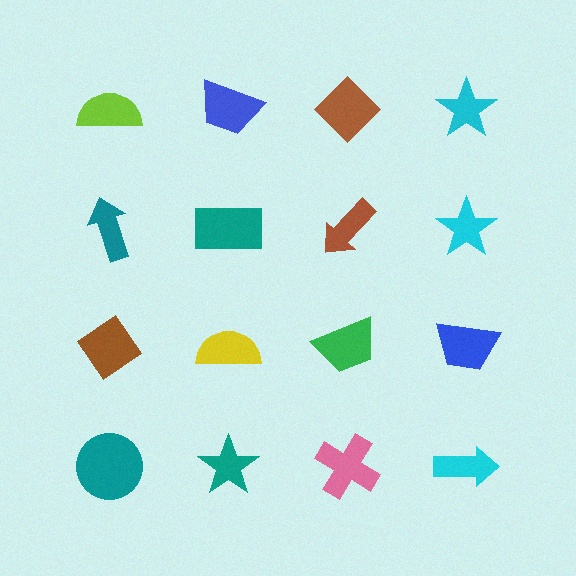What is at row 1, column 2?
A blue trapezoid.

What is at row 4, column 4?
A cyan arrow.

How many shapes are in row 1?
4 shapes.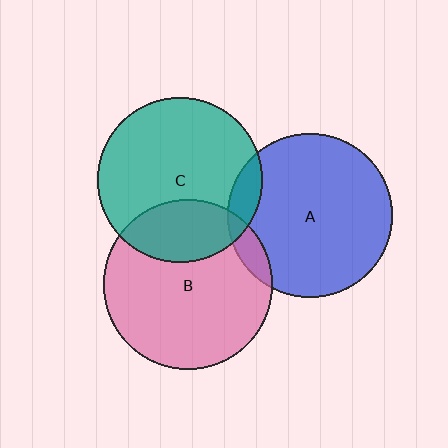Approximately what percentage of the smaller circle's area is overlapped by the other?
Approximately 10%.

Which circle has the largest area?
Circle B (pink).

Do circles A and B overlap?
Yes.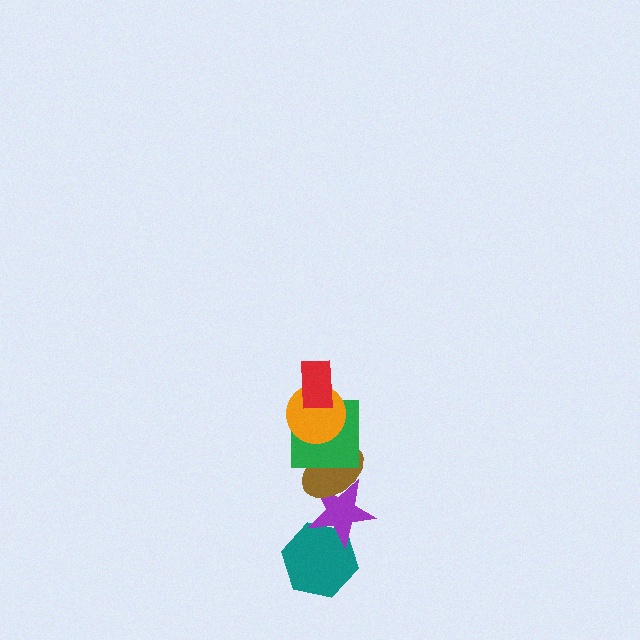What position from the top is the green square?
The green square is 3rd from the top.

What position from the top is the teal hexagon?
The teal hexagon is 6th from the top.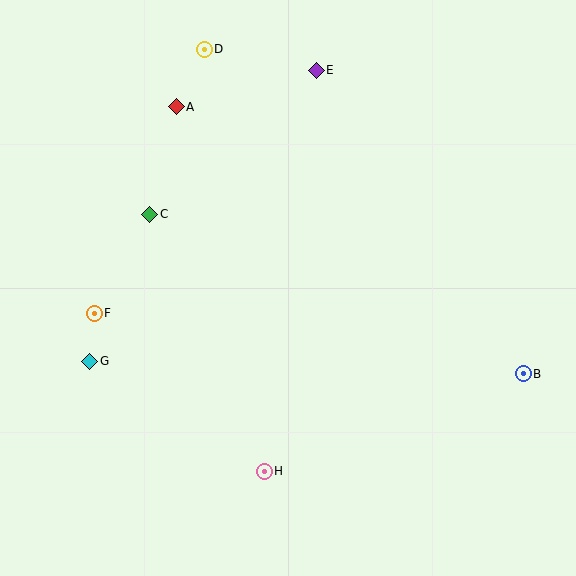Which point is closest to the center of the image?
Point C at (150, 214) is closest to the center.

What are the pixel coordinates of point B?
Point B is at (523, 374).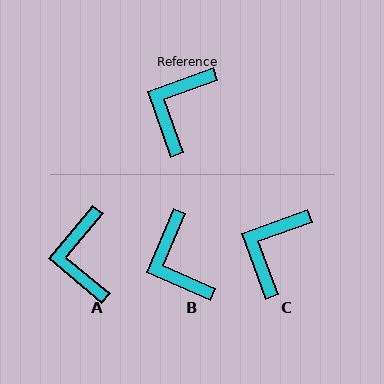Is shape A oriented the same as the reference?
No, it is off by about 31 degrees.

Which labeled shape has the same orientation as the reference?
C.